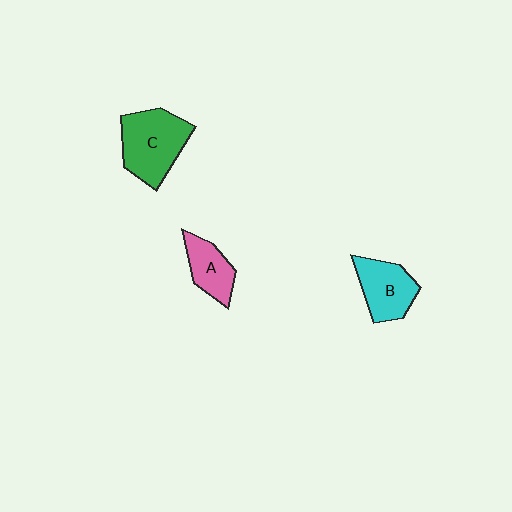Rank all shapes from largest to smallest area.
From largest to smallest: C (green), B (cyan), A (pink).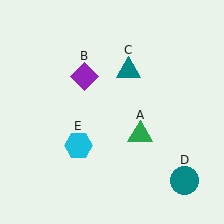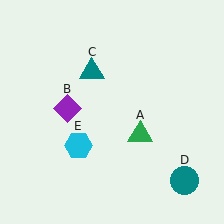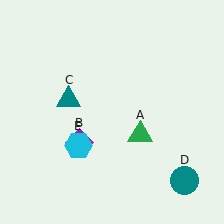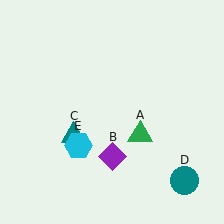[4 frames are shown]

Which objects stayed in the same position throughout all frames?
Green triangle (object A) and teal circle (object D) and cyan hexagon (object E) remained stationary.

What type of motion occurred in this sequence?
The purple diamond (object B), teal triangle (object C) rotated counterclockwise around the center of the scene.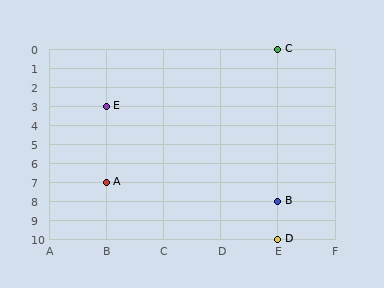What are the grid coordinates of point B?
Point B is at grid coordinates (E, 8).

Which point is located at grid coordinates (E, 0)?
Point C is at (E, 0).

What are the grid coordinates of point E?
Point E is at grid coordinates (B, 3).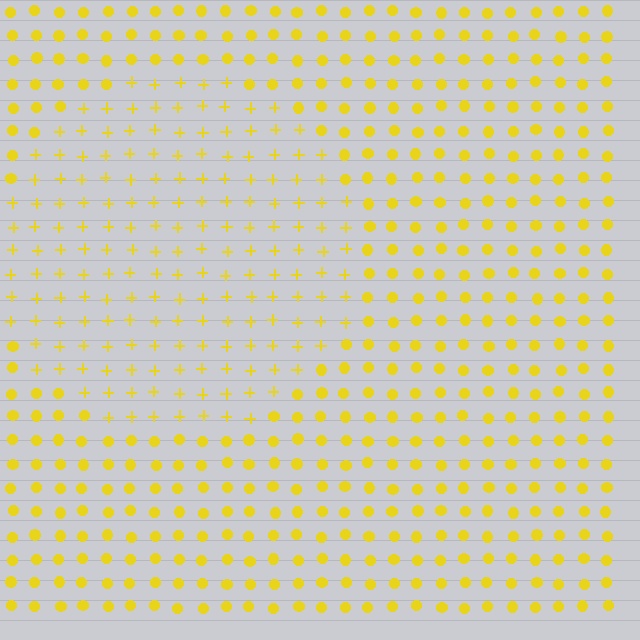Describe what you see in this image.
The image is filled with small yellow elements arranged in a uniform grid. A circle-shaped region contains plus signs, while the surrounding area contains circles. The boundary is defined purely by the change in element shape.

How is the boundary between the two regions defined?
The boundary is defined by a change in element shape: plus signs inside vs. circles outside. All elements share the same color and spacing.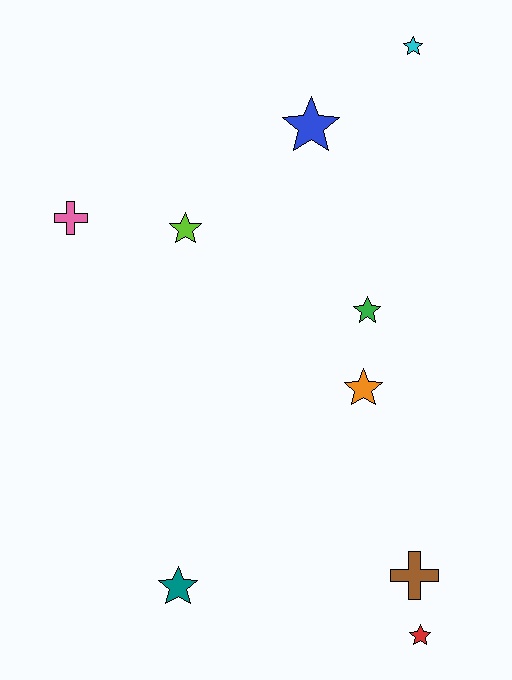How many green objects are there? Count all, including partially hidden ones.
There is 1 green object.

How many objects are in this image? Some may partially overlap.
There are 9 objects.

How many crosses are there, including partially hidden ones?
There are 2 crosses.